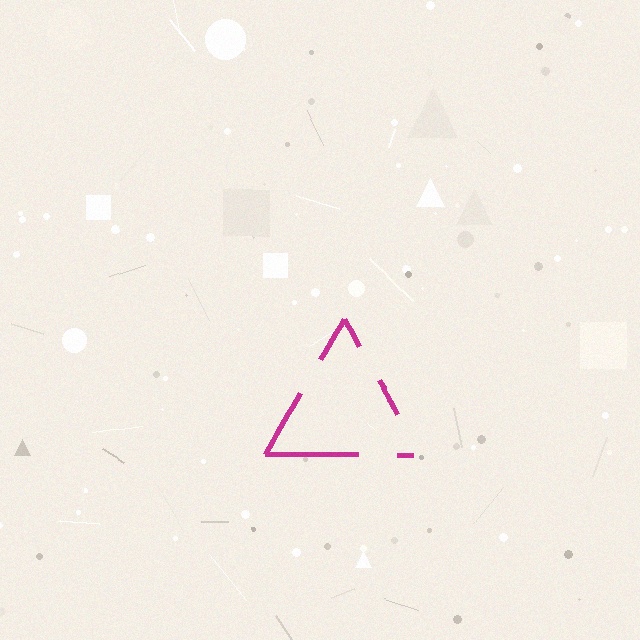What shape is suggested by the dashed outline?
The dashed outline suggests a triangle.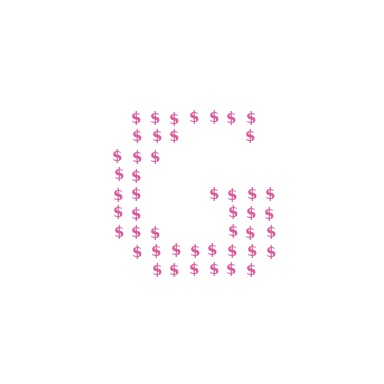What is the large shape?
The large shape is the letter G.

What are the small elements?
The small elements are dollar signs.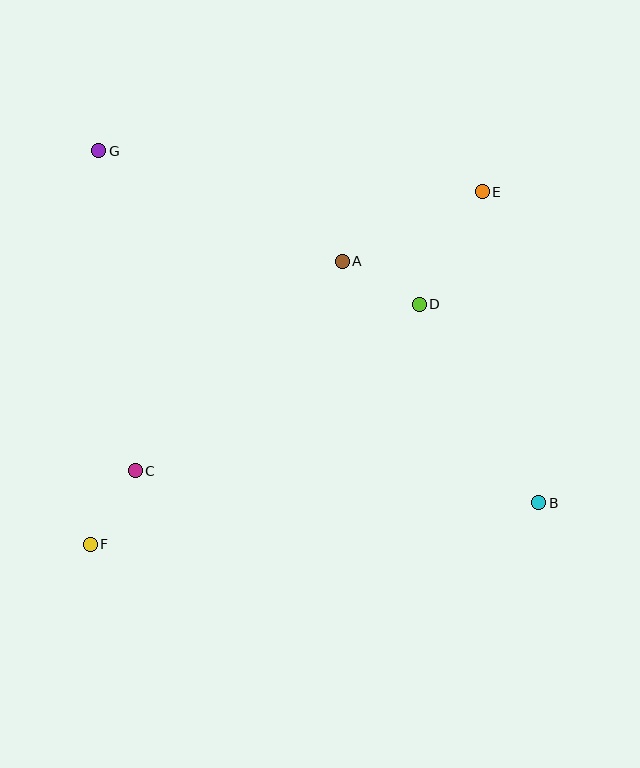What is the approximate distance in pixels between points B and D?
The distance between B and D is approximately 232 pixels.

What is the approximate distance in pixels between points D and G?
The distance between D and G is approximately 355 pixels.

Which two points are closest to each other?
Points C and F are closest to each other.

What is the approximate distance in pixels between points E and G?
The distance between E and G is approximately 385 pixels.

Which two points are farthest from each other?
Points B and G are farthest from each other.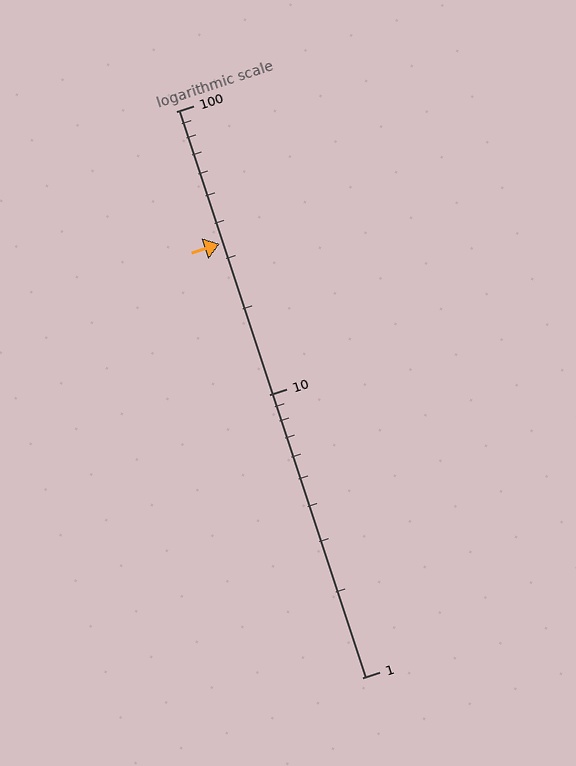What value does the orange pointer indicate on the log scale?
The pointer indicates approximately 34.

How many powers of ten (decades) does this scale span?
The scale spans 2 decades, from 1 to 100.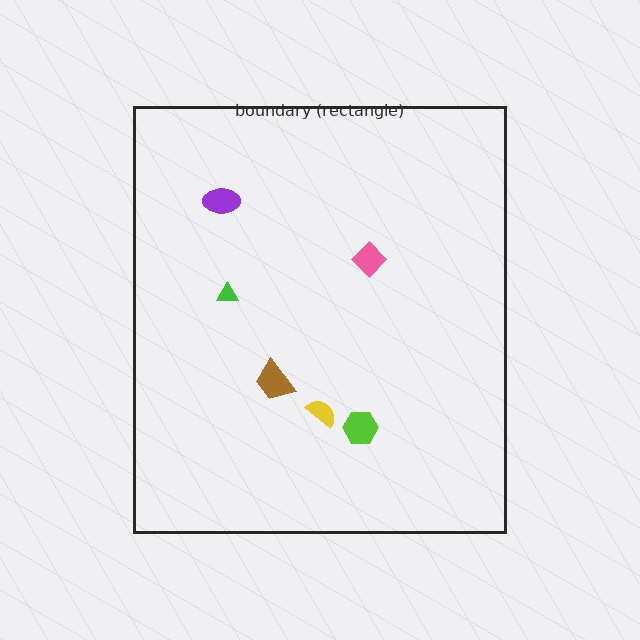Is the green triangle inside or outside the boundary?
Inside.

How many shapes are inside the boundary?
6 inside, 0 outside.